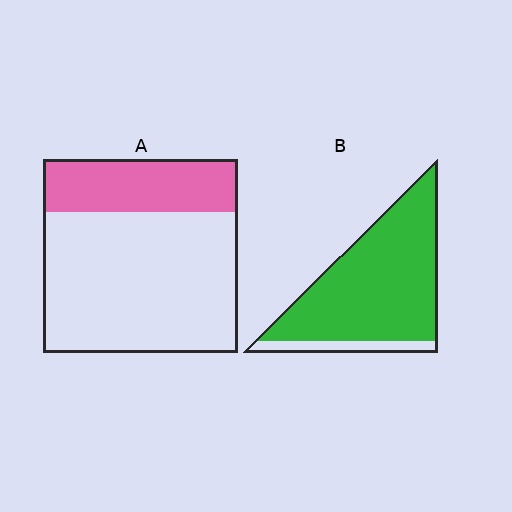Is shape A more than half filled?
No.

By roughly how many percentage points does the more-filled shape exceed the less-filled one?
By roughly 60 percentage points (B over A).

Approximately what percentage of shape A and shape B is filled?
A is approximately 25% and B is approximately 90%.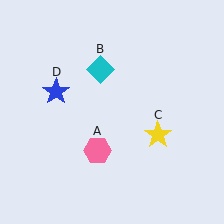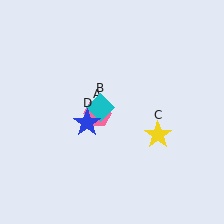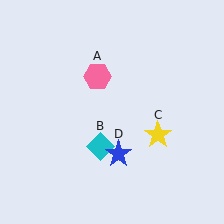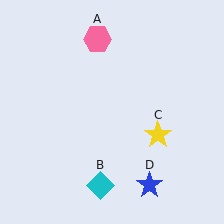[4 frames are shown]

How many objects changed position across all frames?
3 objects changed position: pink hexagon (object A), cyan diamond (object B), blue star (object D).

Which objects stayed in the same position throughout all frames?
Yellow star (object C) remained stationary.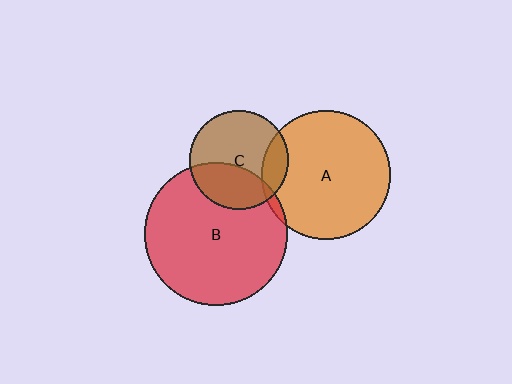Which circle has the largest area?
Circle B (red).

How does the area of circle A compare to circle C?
Approximately 1.7 times.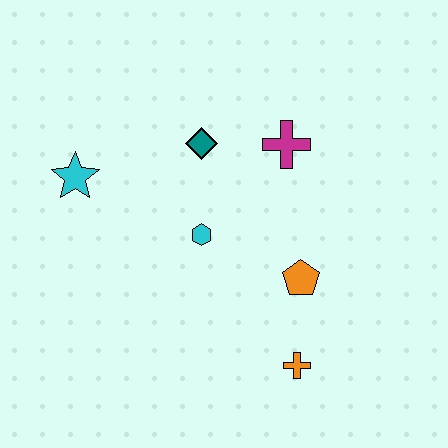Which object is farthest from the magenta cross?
The orange cross is farthest from the magenta cross.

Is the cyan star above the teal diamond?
No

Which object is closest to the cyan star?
The teal diamond is closest to the cyan star.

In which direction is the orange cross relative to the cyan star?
The orange cross is to the right of the cyan star.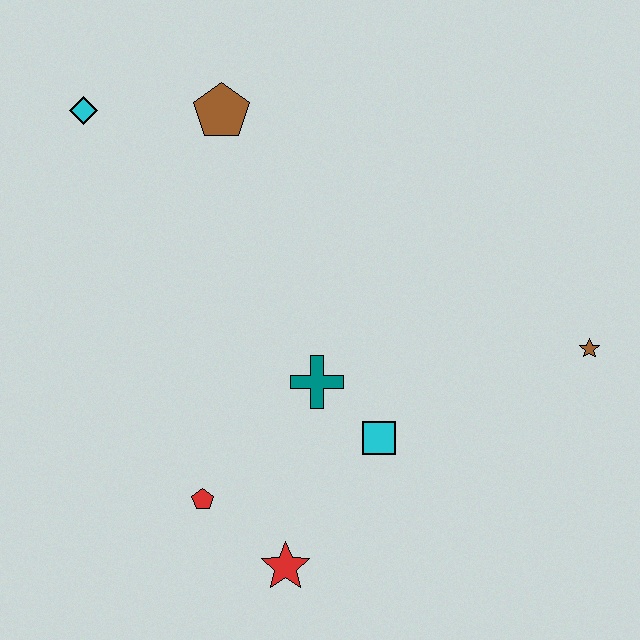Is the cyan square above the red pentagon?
Yes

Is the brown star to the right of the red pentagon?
Yes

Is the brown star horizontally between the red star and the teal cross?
No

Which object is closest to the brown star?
The cyan square is closest to the brown star.